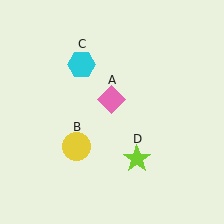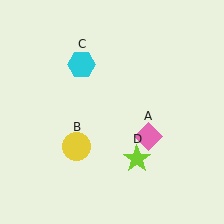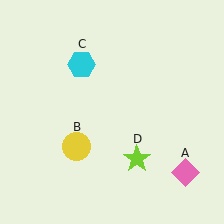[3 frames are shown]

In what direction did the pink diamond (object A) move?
The pink diamond (object A) moved down and to the right.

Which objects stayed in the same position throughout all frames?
Yellow circle (object B) and cyan hexagon (object C) and lime star (object D) remained stationary.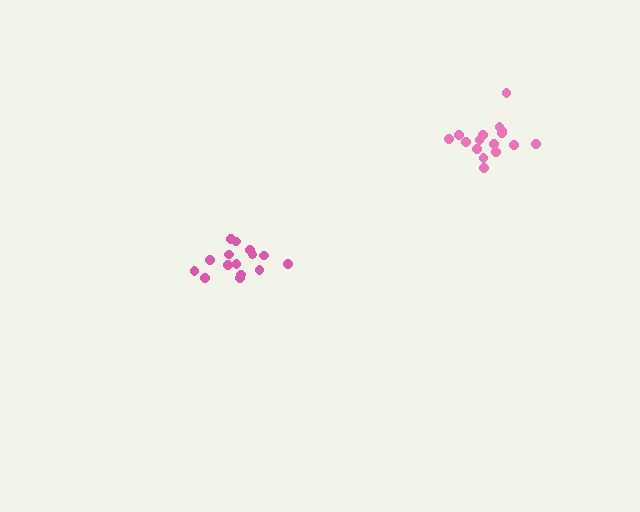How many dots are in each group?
Group 1: 16 dots, Group 2: 15 dots (31 total).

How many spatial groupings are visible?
There are 2 spatial groupings.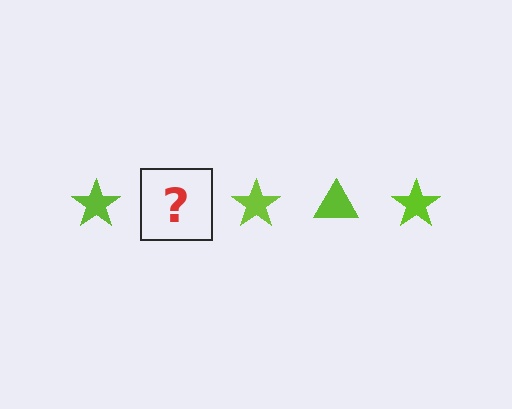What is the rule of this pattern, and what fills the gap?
The rule is that the pattern cycles through star, triangle shapes in lime. The gap should be filled with a lime triangle.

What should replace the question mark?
The question mark should be replaced with a lime triangle.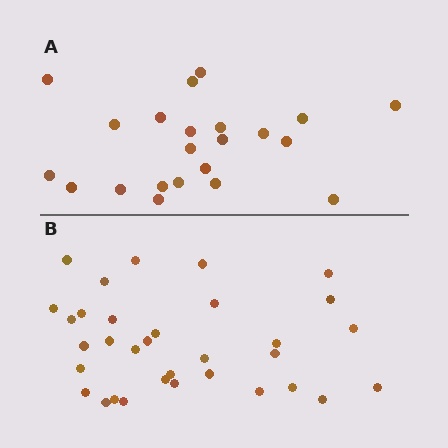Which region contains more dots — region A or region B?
Region B (the bottom region) has more dots.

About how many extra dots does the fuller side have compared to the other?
Region B has roughly 12 or so more dots than region A.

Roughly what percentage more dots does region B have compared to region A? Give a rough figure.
About 50% more.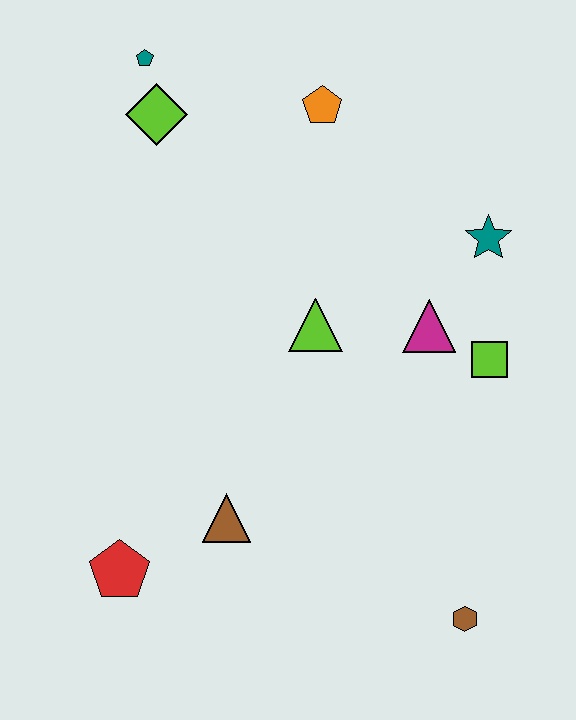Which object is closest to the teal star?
The magenta triangle is closest to the teal star.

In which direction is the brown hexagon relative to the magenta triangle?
The brown hexagon is below the magenta triangle.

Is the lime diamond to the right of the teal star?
No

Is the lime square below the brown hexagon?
No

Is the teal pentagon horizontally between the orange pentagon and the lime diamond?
No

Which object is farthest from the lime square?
The teal pentagon is farthest from the lime square.